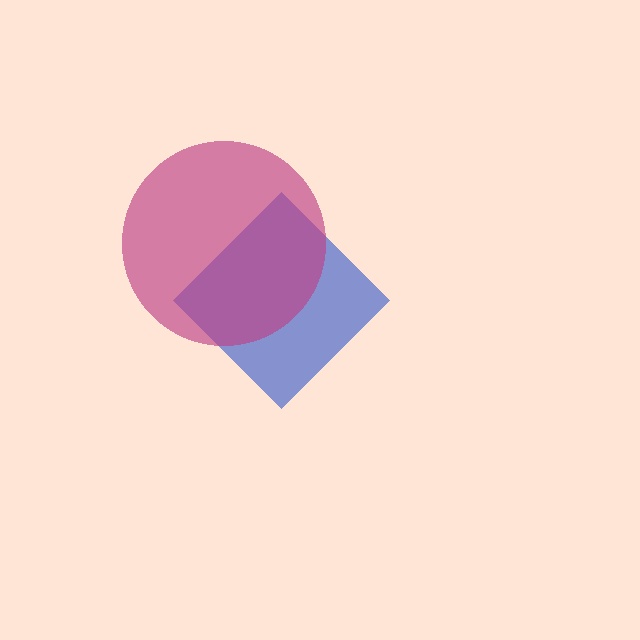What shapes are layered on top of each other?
The layered shapes are: a blue diamond, a magenta circle.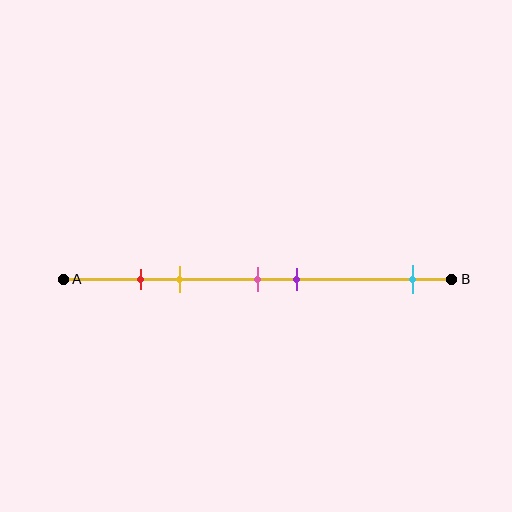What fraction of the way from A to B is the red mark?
The red mark is approximately 20% (0.2) of the way from A to B.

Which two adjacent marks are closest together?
The red and yellow marks are the closest adjacent pair.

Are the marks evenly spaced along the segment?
No, the marks are not evenly spaced.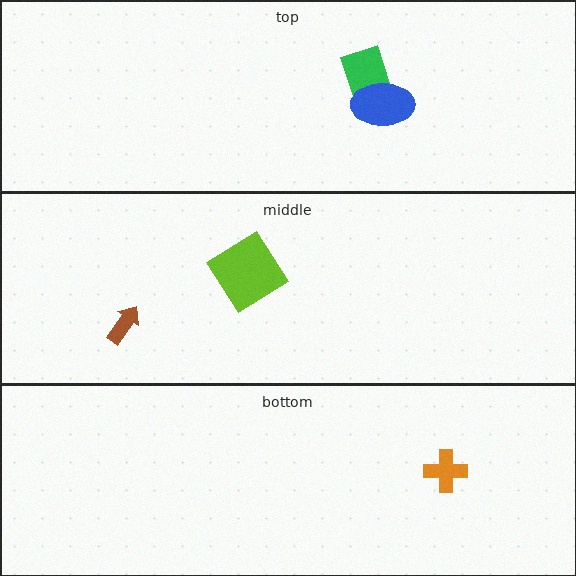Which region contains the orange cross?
The bottom region.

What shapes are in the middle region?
The brown arrow, the lime diamond.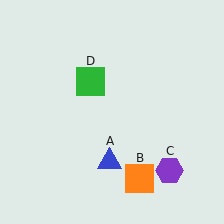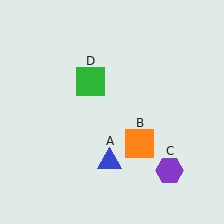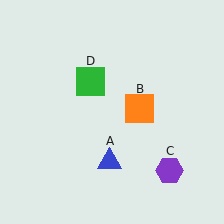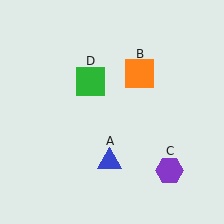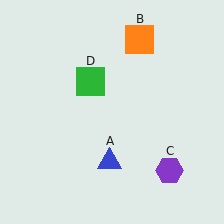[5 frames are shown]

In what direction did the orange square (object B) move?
The orange square (object B) moved up.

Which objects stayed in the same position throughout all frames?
Blue triangle (object A) and purple hexagon (object C) and green square (object D) remained stationary.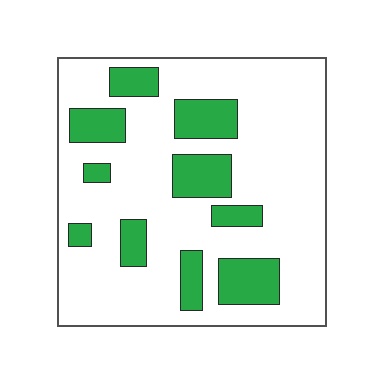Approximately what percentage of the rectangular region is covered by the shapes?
Approximately 25%.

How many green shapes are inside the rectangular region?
10.